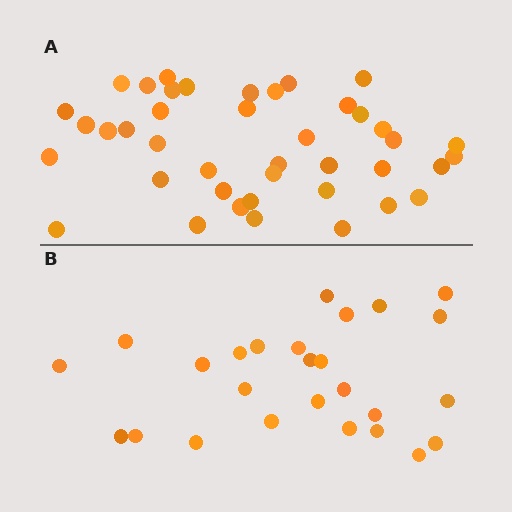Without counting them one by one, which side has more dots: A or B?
Region A (the top region) has more dots.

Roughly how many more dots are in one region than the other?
Region A has approximately 15 more dots than region B.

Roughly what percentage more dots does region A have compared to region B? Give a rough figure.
About 60% more.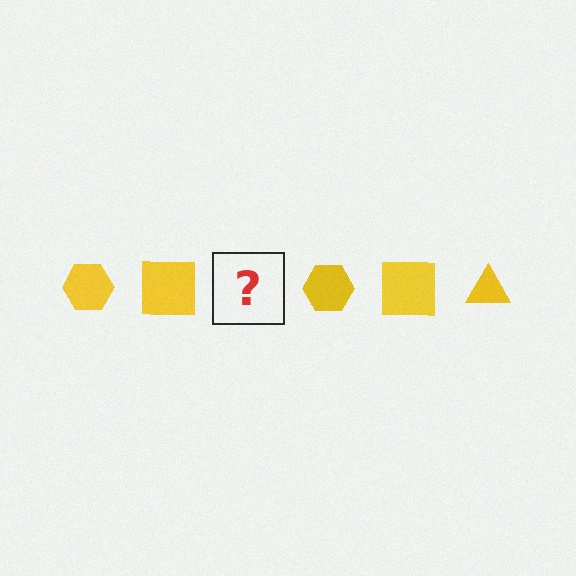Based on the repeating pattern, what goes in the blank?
The blank should be a yellow triangle.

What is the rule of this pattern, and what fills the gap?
The rule is that the pattern cycles through hexagon, square, triangle shapes in yellow. The gap should be filled with a yellow triangle.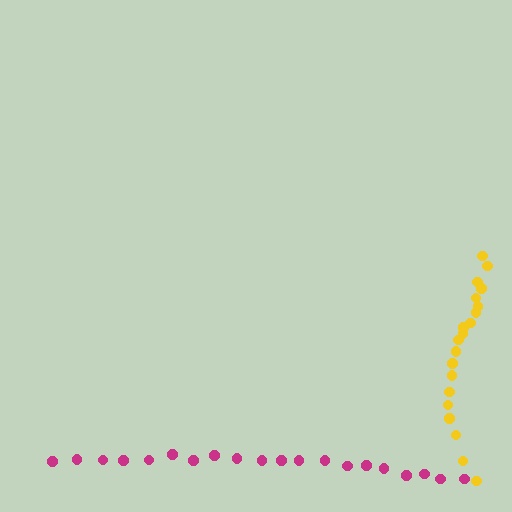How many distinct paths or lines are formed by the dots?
There are 2 distinct paths.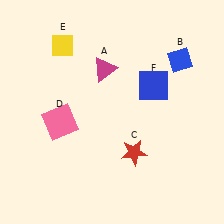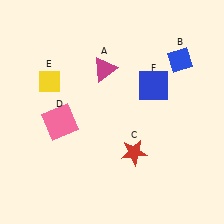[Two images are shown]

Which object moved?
The yellow diamond (E) moved down.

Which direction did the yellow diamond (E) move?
The yellow diamond (E) moved down.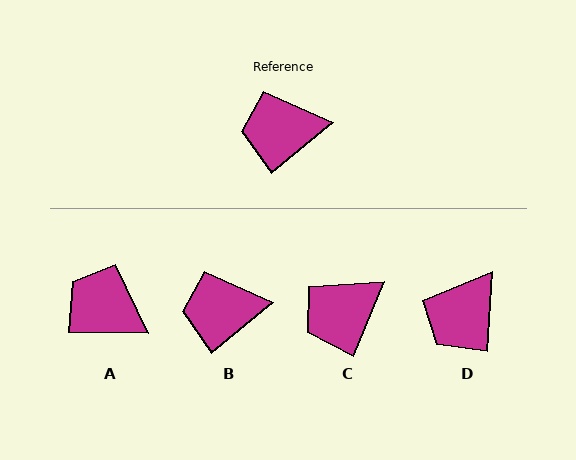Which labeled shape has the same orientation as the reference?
B.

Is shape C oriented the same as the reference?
No, it is off by about 28 degrees.